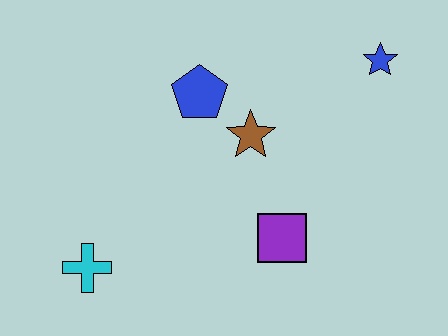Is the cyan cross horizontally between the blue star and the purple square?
No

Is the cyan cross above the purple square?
No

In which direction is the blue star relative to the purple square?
The blue star is above the purple square.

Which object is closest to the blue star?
The brown star is closest to the blue star.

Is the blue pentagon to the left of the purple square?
Yes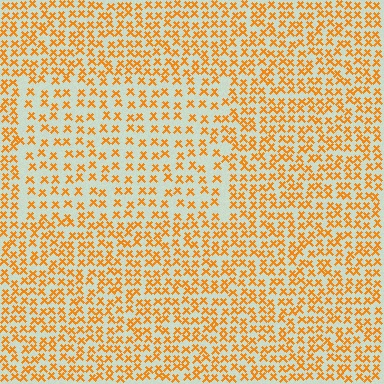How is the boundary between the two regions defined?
The boundary is defined by a change in element density (approximately 1.7x ratio). All elements are the same color, size, and shape.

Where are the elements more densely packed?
The elements are more densely packed outside the rectangle boundary.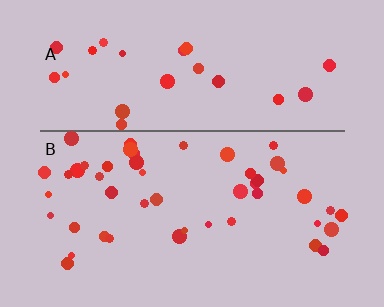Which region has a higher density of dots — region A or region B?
B (the bottom).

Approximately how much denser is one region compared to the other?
Approximately 1.7× — region B over region A.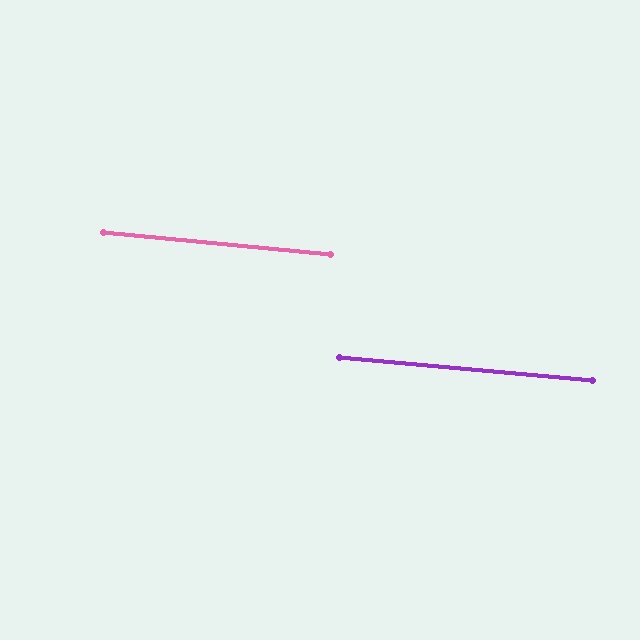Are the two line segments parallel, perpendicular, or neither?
Parallel — their directions differ by only 0.4°.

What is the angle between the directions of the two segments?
Approximately 0 degrees.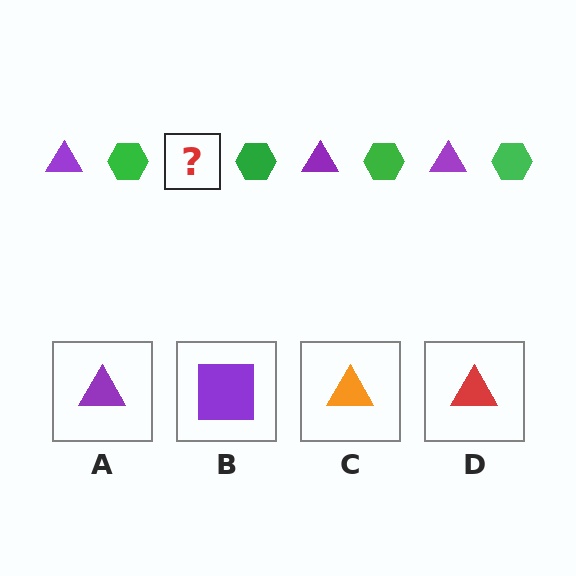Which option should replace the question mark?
Option A.